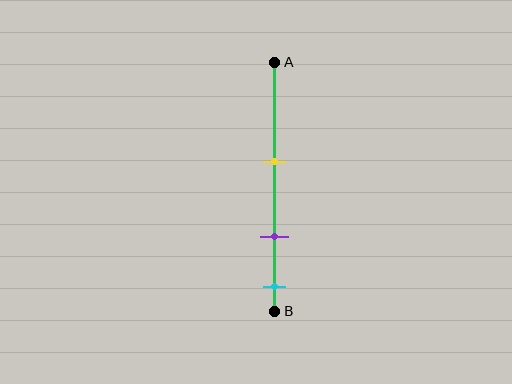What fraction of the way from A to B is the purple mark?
The purple mark is approximately 70% (0.7) of the way from A to B.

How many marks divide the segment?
There are 3 marks dividing the segment.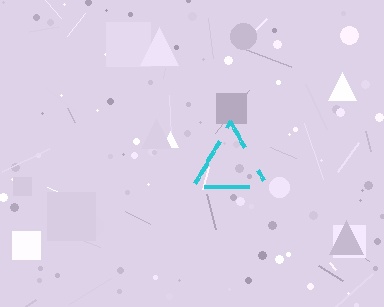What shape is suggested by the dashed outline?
The dashed outline suggests a triangle.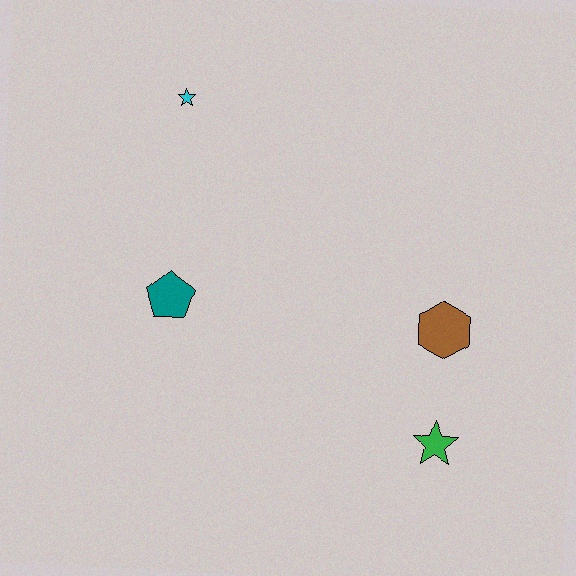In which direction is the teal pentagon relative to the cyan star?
The teal pentagon is below the cyan star.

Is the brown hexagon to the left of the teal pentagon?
No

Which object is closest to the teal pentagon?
The cyan star is closest to the teal pentagon.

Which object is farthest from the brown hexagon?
The cyan star is farthest from the brown hexagon.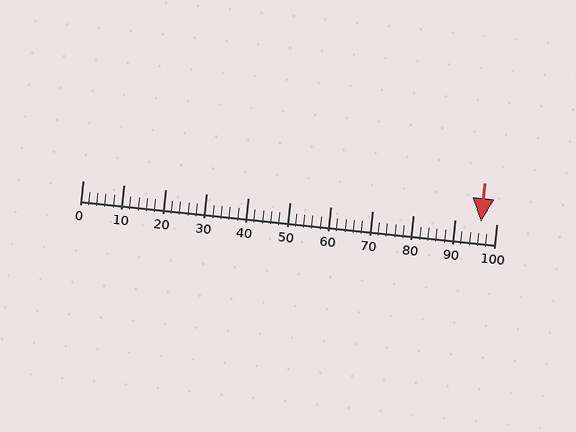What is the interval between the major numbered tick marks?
The major tick marks are spaced 10 units apart.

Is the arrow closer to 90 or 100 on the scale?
The arrow is closer to 100.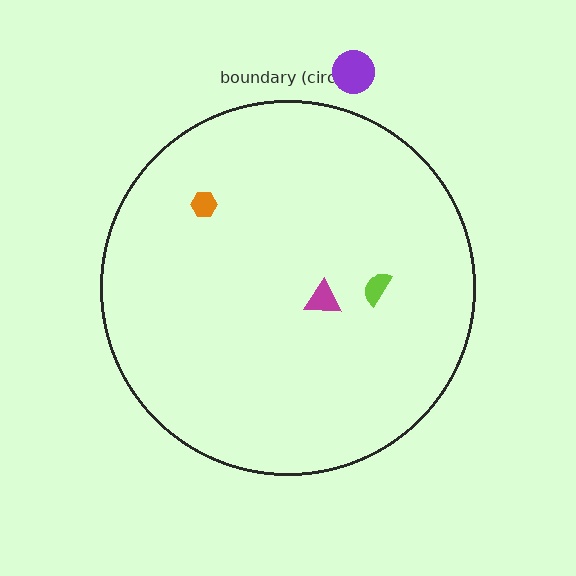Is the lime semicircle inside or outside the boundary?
Inside.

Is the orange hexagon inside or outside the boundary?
Inside.